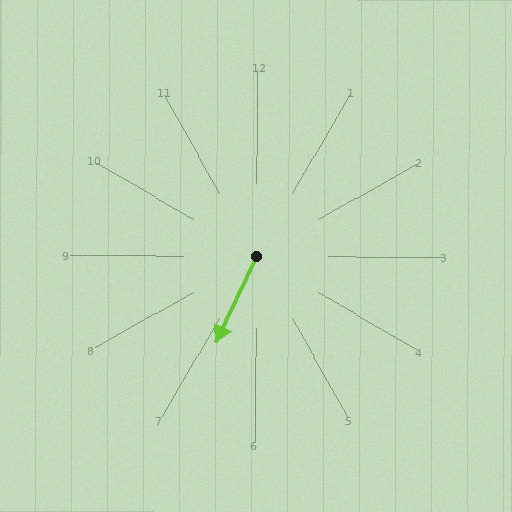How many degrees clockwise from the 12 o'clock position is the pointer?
Approximately 205 degrees.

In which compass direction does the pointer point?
Southwest.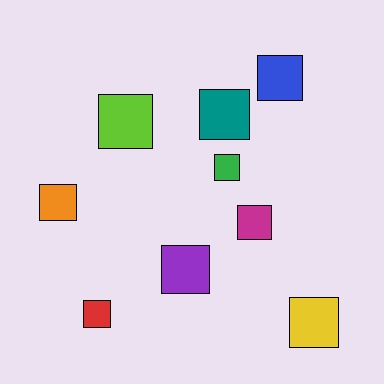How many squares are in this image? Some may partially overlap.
There are 9 squares.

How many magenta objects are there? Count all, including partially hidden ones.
There is 1 magenta object.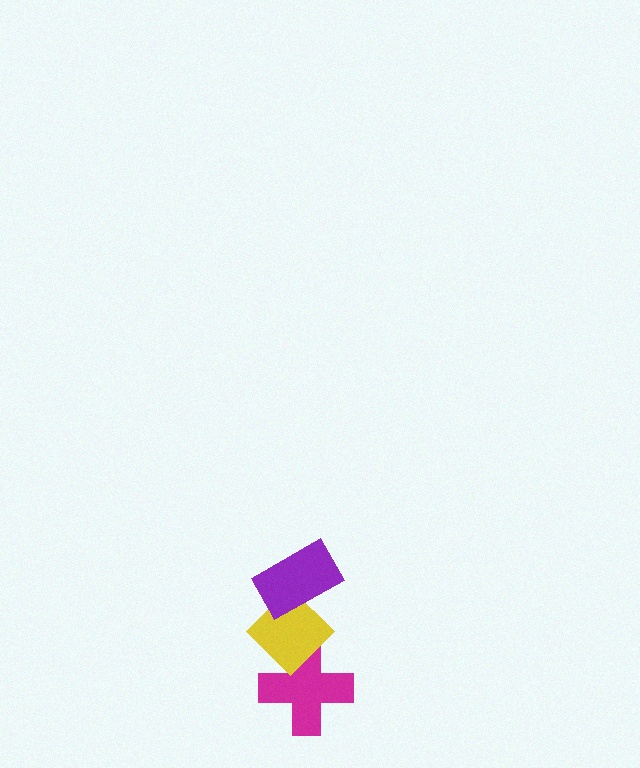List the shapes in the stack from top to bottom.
From top to bottom: the purple rectangle, the yellow diamond, the magenta cross.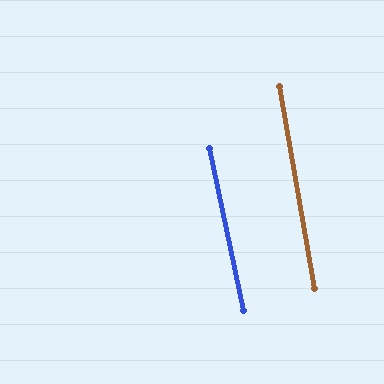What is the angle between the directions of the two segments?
Approximately 2 degrees.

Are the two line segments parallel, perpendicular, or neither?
Parallel — their directions differ by only 1.7°.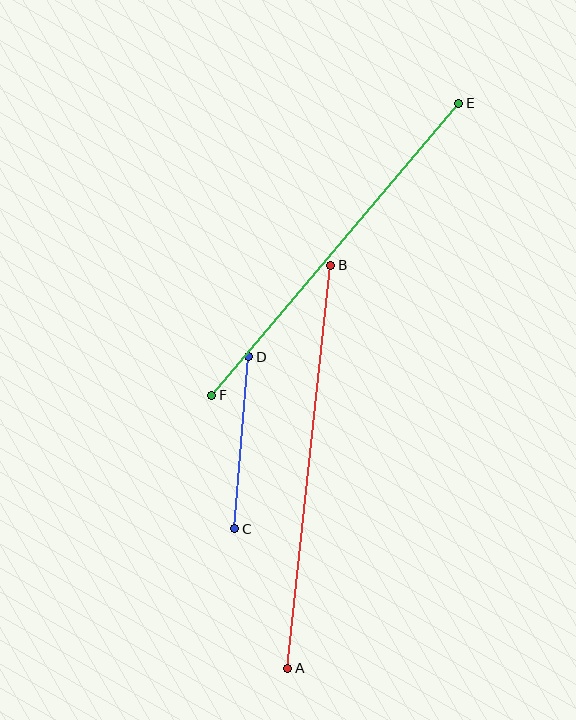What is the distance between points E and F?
The distance is approximately 382 pixels.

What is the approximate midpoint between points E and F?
The midpoint is at approximately (335, 249) pixels.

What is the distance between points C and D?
The distance is approximately 172 pixels.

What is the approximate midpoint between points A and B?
The midpoint is at approximately (309, 467) pixels.